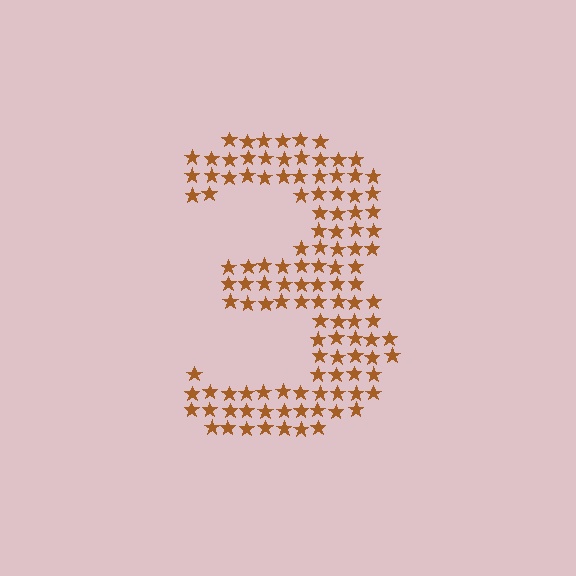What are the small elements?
The small elements are stars.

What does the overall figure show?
The overall figure shows the digit 3.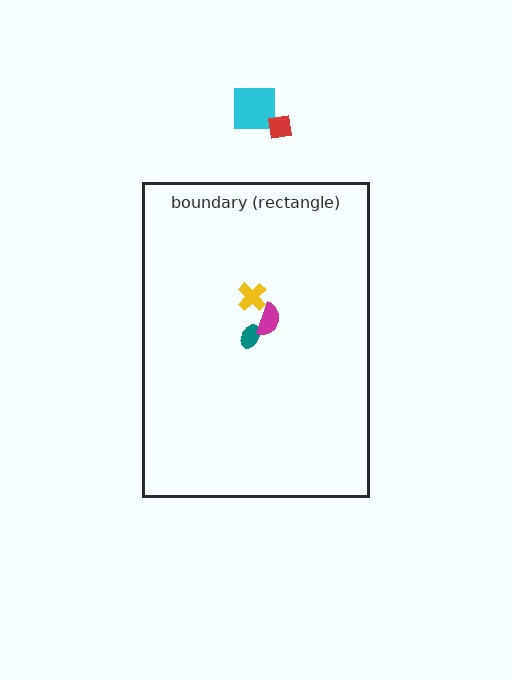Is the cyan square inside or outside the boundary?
Outside.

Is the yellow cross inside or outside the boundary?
Inside.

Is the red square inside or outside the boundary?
Outside.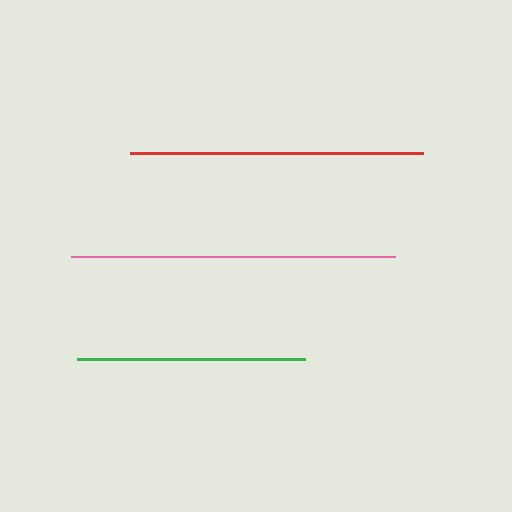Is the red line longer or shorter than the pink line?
The pink line is longer than the red line.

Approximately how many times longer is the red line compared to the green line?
The red line is approximately 1.3 times the length of the green line.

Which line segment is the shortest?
The green line is the shortest at approximately 228 pixels.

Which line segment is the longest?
The pink line is the longest at approximately 324 pixels.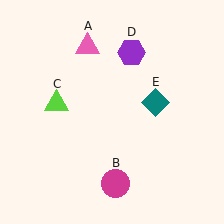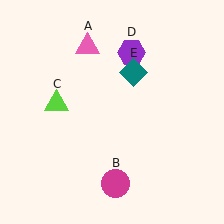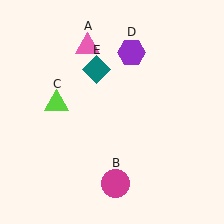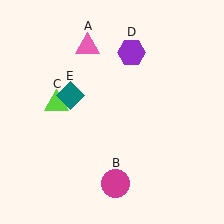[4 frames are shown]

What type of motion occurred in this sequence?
The teal diamond (object E) rotated counterclockwise around the center of the scene.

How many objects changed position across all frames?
1 object changed position: teal diamond (object E).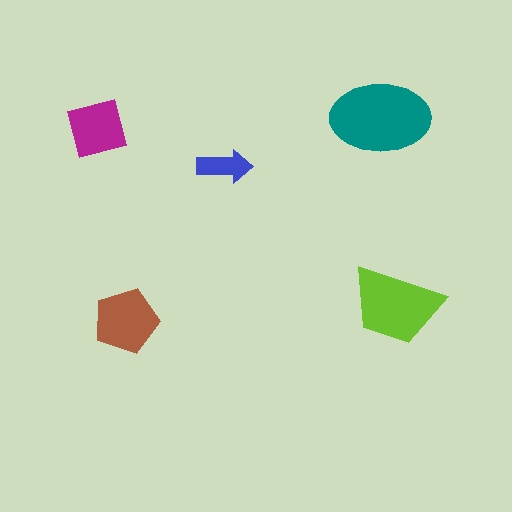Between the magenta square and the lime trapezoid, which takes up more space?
The lime trapezoid.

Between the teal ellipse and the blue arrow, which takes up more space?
The teal ellipse.